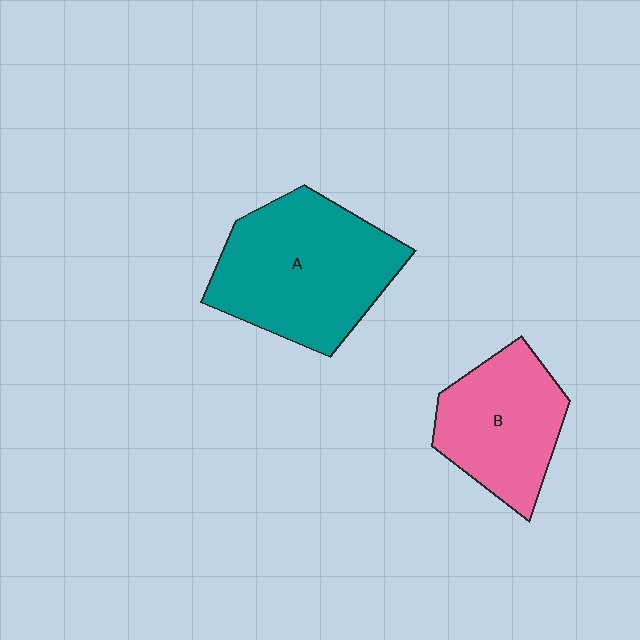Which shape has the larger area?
Shape A (teal).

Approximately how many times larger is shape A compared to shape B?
Approximately 1.4 times.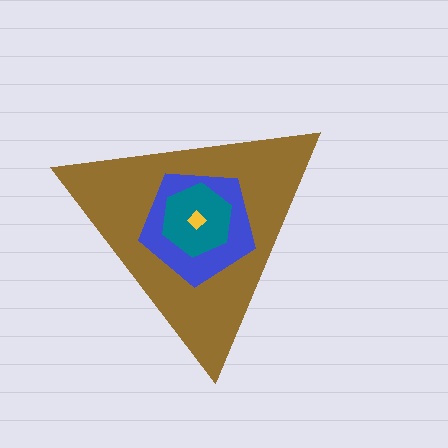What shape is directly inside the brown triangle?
The blue pentagon.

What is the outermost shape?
The brown triangle.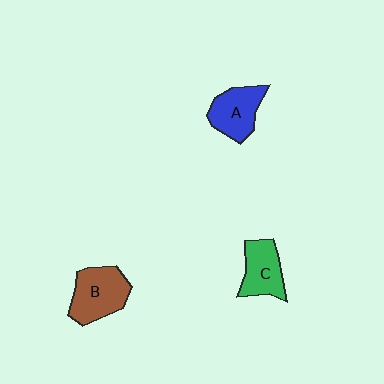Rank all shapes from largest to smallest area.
From largest to smallest: B (brown), A (blue), C (green).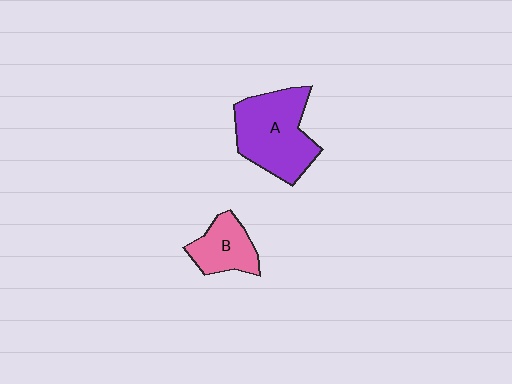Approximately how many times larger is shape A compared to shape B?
Approximately 1.9 times.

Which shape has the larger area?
Shape A (purple).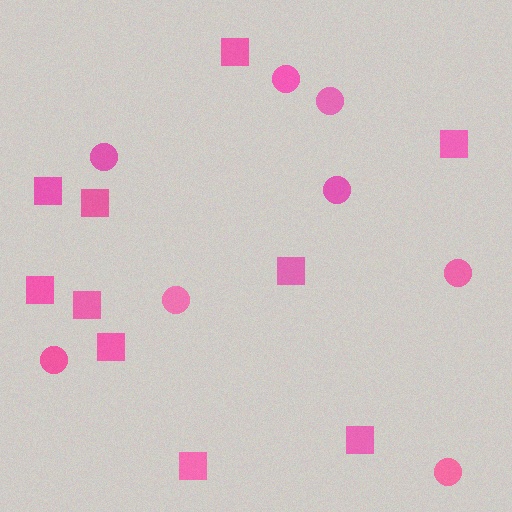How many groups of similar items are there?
There are 2 groups: one group of circles (8) and one group of squares (10).